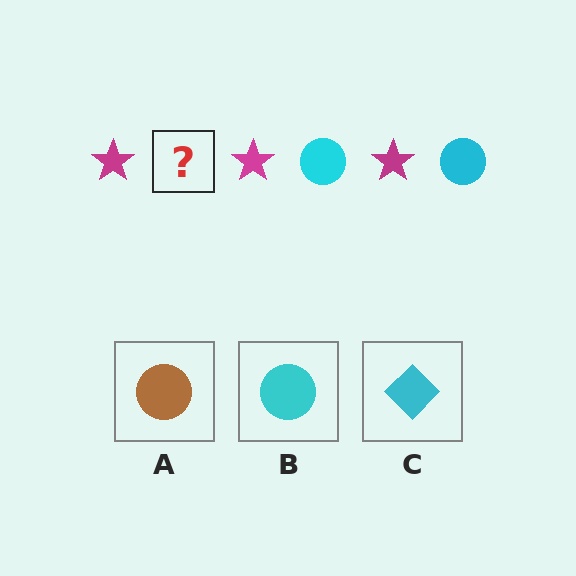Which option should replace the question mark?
Option B.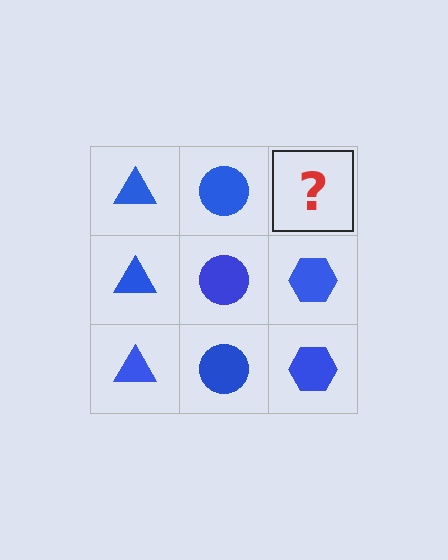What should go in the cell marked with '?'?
The missing cell should contain a blue hexagon.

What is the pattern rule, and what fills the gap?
The rule is that each column has a consistent shape. The gap should be filled with a blue hexagon.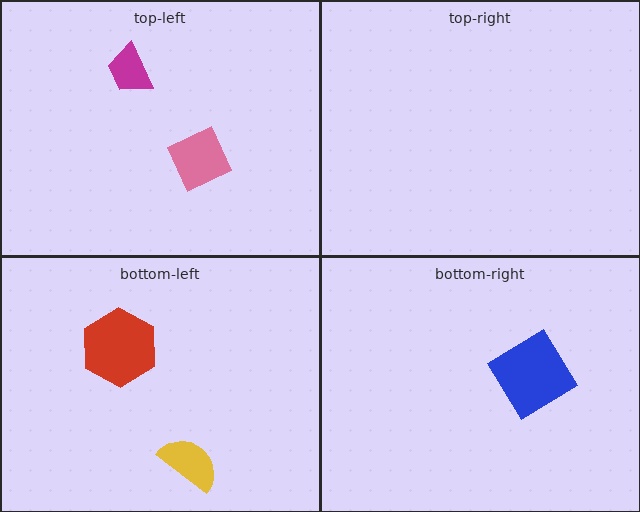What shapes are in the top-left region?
The pink diamond, the magenta trapezoid.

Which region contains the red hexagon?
The bottom-left region.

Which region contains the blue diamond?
The bottom-right region.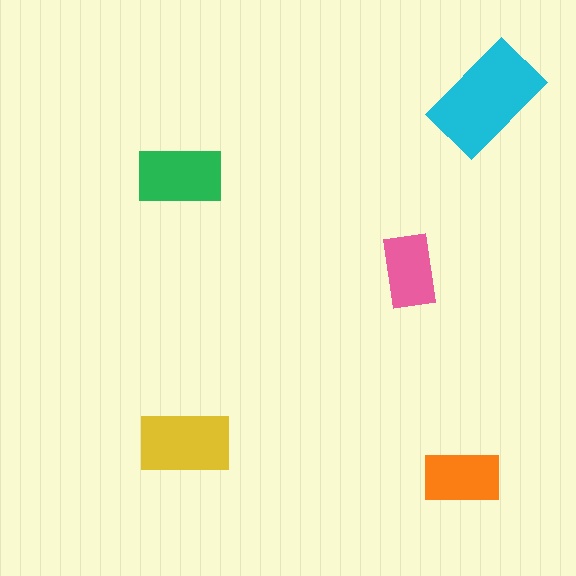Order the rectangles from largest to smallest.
the cyan one, the yellow one, the green one, the orange one, the pink one.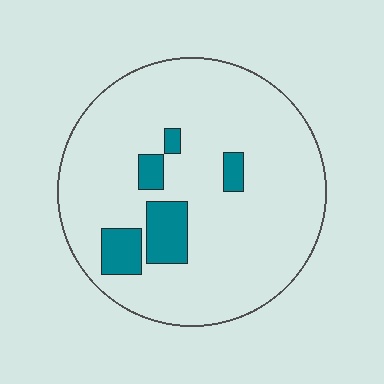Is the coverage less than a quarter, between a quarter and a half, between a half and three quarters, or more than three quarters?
Less than a quarter.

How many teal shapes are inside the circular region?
5.